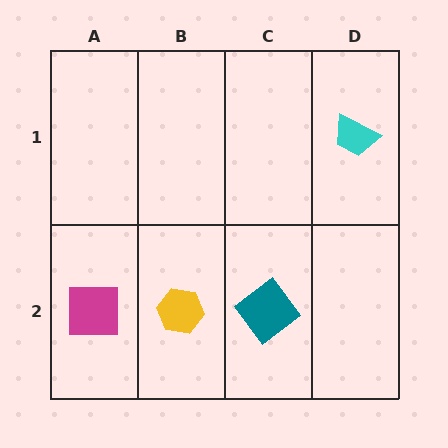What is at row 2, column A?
A magenta square.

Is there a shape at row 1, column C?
No, that cell is empty.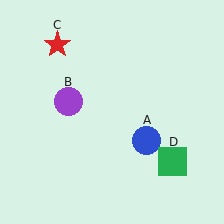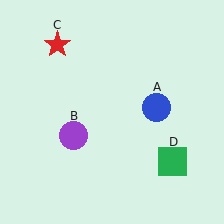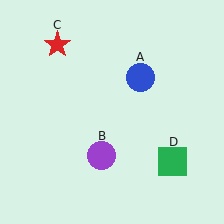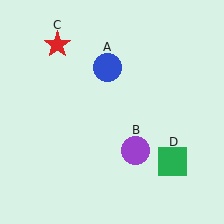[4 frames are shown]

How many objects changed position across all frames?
2 objects changed position: blue circle (object A), purple circle (object B).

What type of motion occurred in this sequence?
The blue circle (object A), purple circle (object B) rotated counterclockwise around the center of the scene.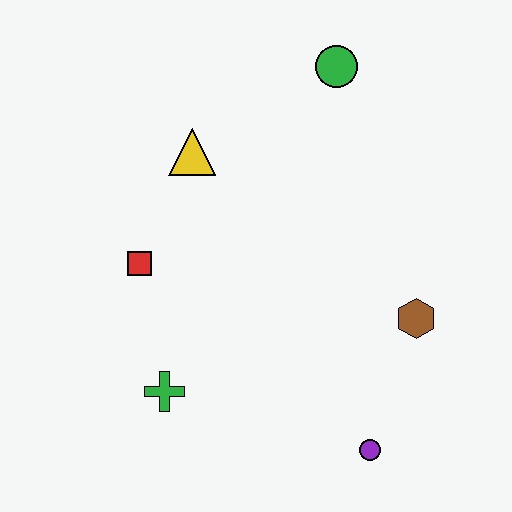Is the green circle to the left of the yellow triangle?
No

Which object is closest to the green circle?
The yellow triangle is closest to the green circle.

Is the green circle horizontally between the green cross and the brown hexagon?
Yes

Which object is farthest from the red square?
The purple circle is farthest from the red square.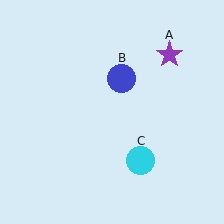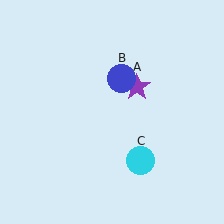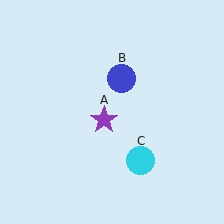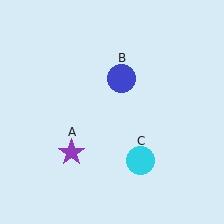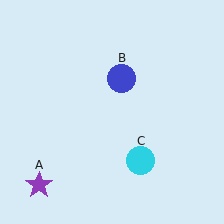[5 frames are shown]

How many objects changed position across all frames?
1 object changed position: purple star (object A).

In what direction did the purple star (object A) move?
The purple star (object A) moved down and to the left.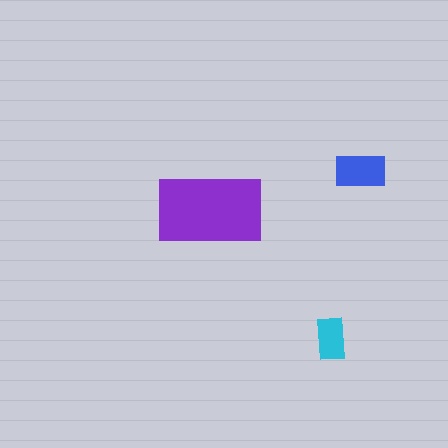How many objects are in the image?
There are 3 objects in the image.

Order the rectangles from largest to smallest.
the purple one, the blue one, the cyan one.